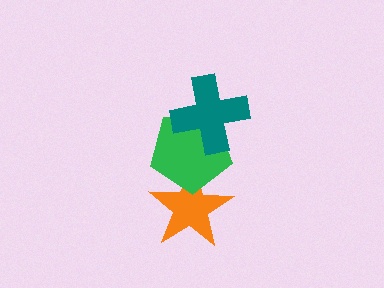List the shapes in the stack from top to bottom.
From top to bottom: the teal cross, the green pentagon, the orange star.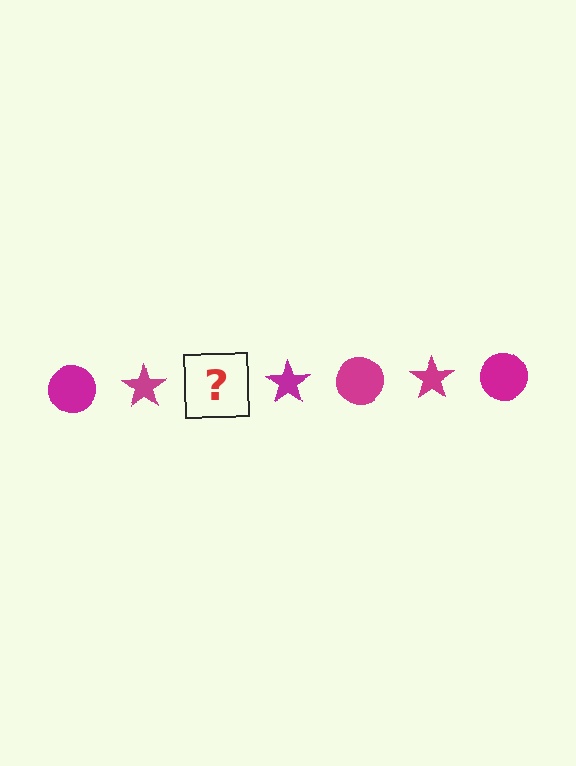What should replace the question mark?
The question mark should be replaced with a magenta circle.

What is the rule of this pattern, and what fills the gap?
The rule is that the pattern cycles through circle, star shapes in magenta. The gap should be filled with a magenta circle.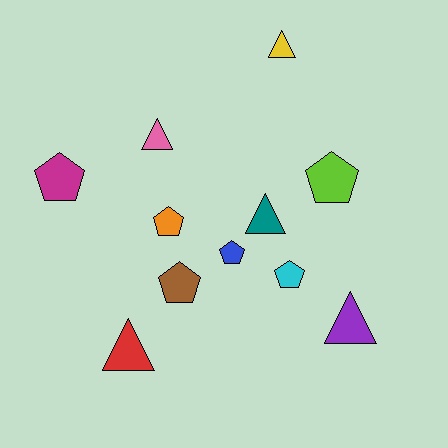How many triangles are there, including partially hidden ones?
There are 5 triangles.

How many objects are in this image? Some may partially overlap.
There are 11 objects.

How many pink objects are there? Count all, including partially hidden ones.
There is 1 pink object.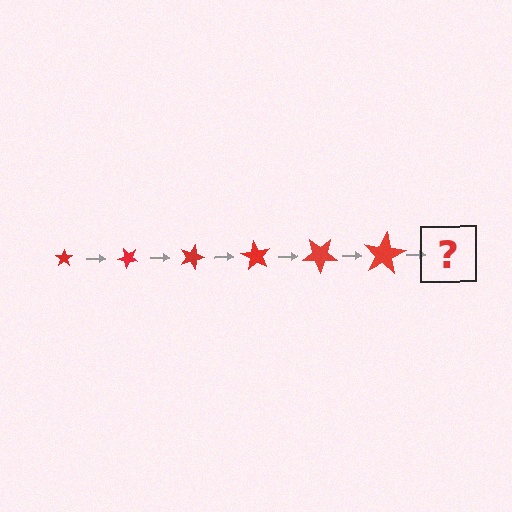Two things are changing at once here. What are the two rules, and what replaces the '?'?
The two rules are that the star grows larger each step and it rotates 45 degrees each step. The '?' should be a star, larger than the previous one and rotated 270 degrees from the start.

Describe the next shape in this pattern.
It should be a star, larger than the previous one and rotated 270 degrees from the start.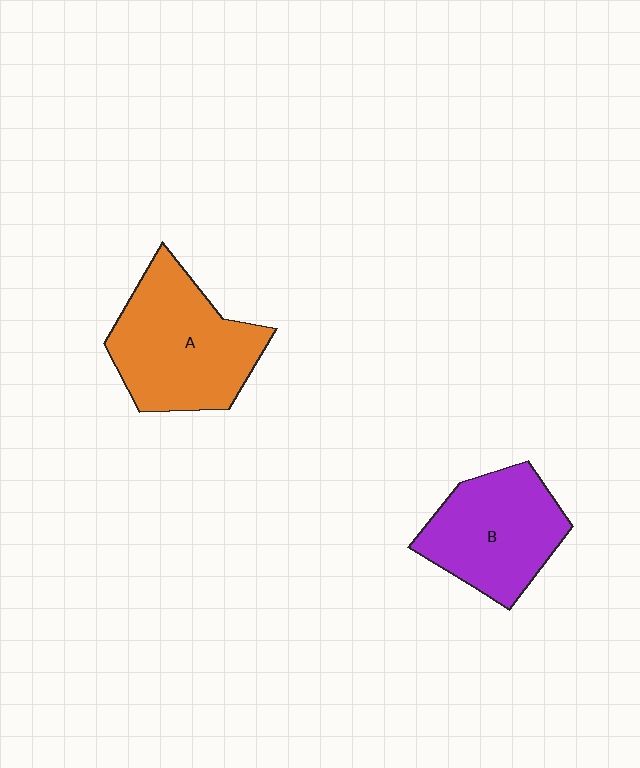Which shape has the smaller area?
Shape B (purple).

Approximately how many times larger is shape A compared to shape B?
Approximately 1.2 times.